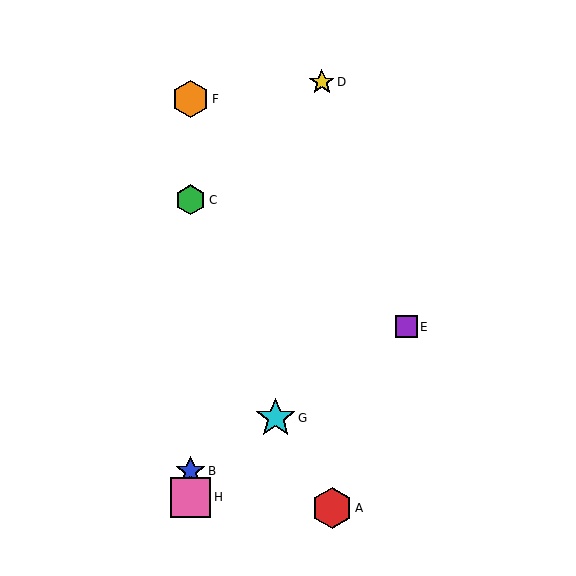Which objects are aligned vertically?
Objects B, C, F, H are aligned vertically.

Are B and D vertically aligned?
No, B is at x≈191 and D is at x≈322.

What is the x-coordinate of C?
Object C is at x≈191.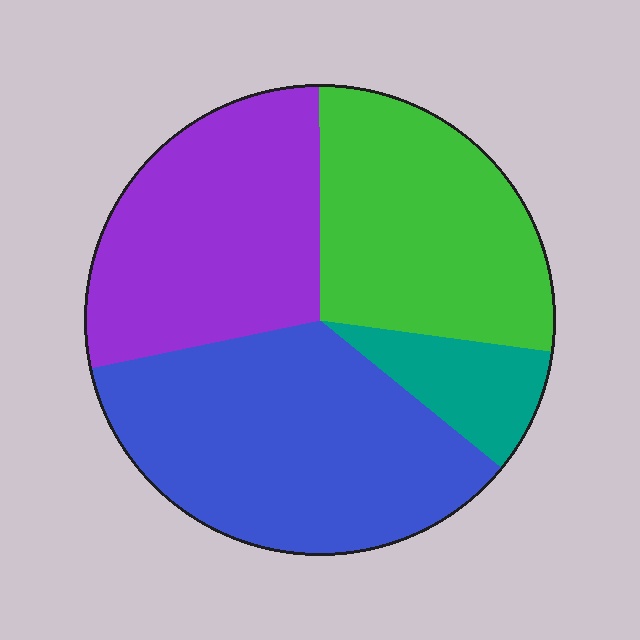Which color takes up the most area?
Blue, at roughly 35%.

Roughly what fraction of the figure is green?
Green covers 27% of the figure.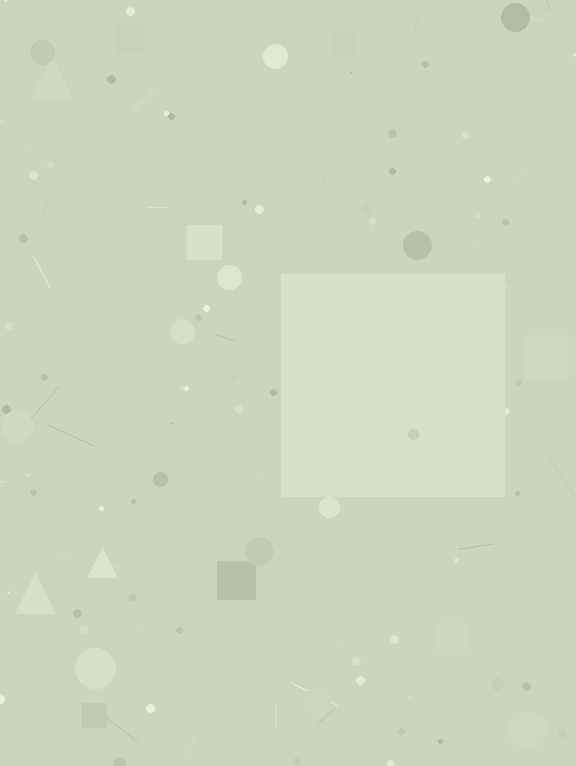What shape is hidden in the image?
A square is hidden in the image.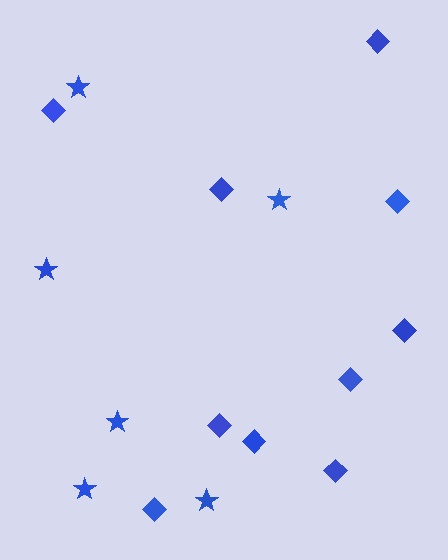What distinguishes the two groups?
There are 2 groups: one group of stars (6) and one group of diamonds (10).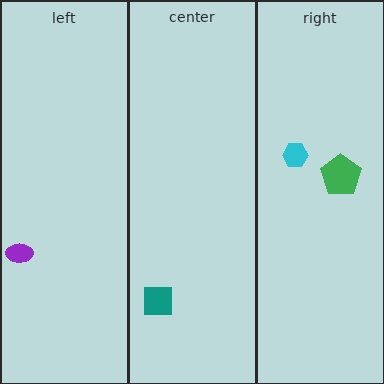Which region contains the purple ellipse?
The left region.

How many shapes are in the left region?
1.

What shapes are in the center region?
The teal square.